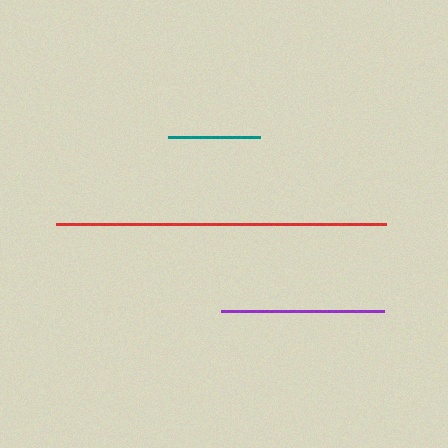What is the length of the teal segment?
The teal segment is approximately 92 pixels long.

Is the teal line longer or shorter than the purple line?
The purple line is longer than the teal line.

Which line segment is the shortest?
The teal line is the shortest at approximately 92 pixels.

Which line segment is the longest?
The red line is the longest at approximately 330 pixels.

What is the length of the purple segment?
The purple segment is approximately 163 pixels long.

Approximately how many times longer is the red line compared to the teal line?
The red line is approximately 3.6 times the length of the teal line.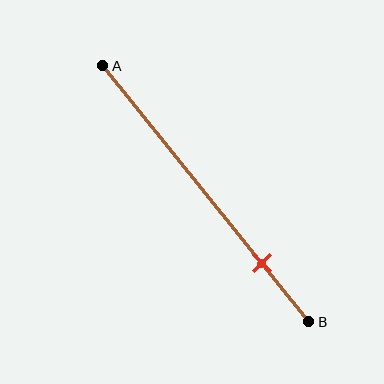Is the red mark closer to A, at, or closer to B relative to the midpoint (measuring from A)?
The red mark is closer to point B than the midpoint of segment AB.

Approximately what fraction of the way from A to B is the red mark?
The red mark is approximately 75% of the way from A to B.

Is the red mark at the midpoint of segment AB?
No, the mark is at about 75% from A, not at the 50% midpoint.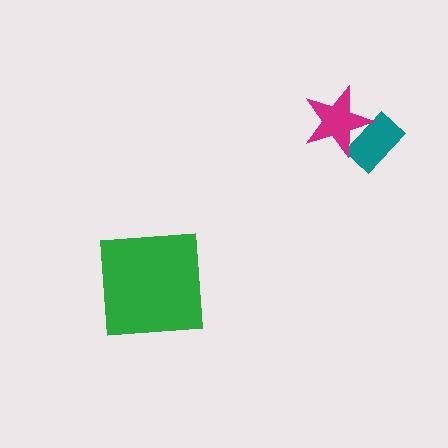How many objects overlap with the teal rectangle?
1 object overlaps with the teal rectangle.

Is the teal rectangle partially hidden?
Yes, it is partially covered by another shape.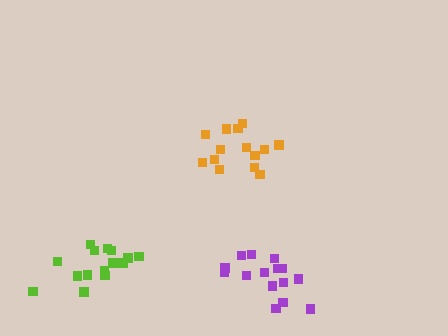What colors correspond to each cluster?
The clusters are colored: lime, orange, purple.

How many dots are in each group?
Group 1: 15 dots, Group 2: 14 dots, Group 3: 15 dots (44 total).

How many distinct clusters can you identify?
There are 3 distinct clusters.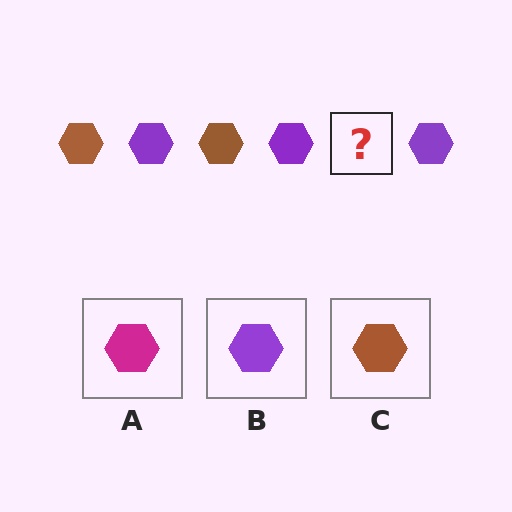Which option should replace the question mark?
Option C.